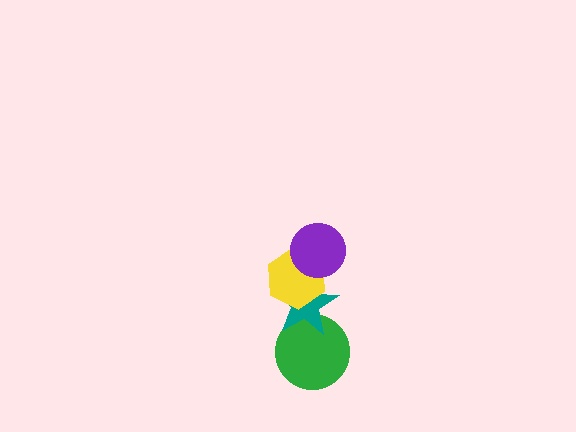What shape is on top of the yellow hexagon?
The purple circle is on top of the yellow hexagon.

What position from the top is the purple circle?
The purple circle is 1st from the top.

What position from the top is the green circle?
The green circle is 4th from the top.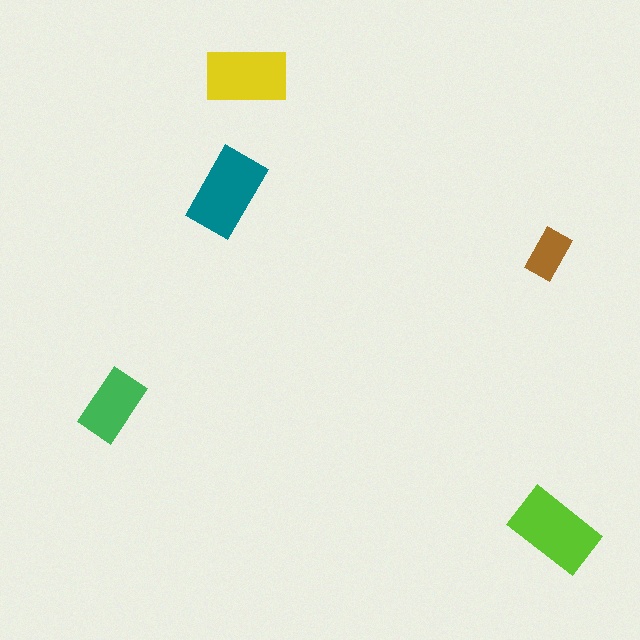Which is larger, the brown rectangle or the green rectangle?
The green one.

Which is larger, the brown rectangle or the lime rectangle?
The lime one.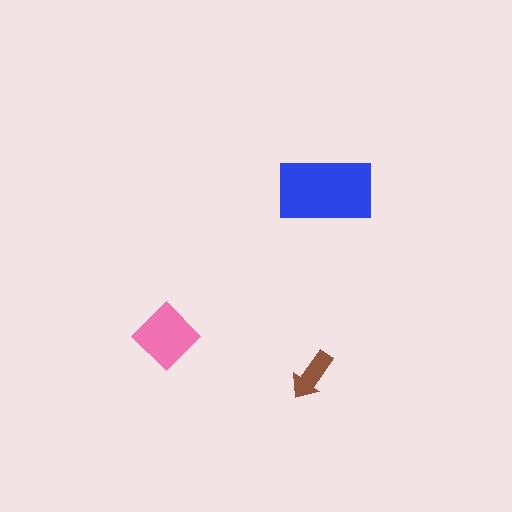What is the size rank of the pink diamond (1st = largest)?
2nd.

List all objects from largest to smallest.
The blue rectangle, the pink diamond, the brown arrow.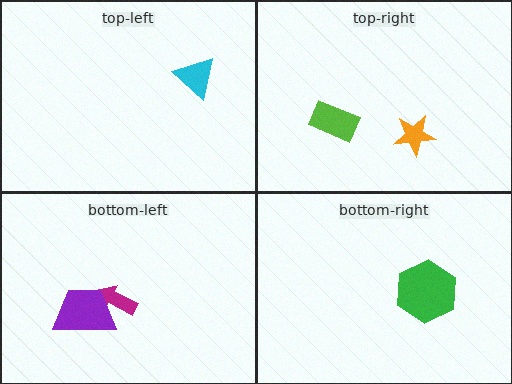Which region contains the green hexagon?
The bottom-right region.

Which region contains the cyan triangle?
The top-left region.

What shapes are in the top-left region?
The cyan triangle.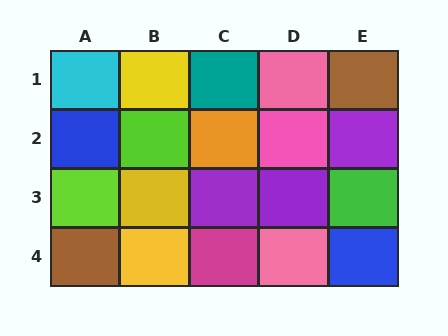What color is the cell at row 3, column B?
Yellow.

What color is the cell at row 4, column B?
Yellow.